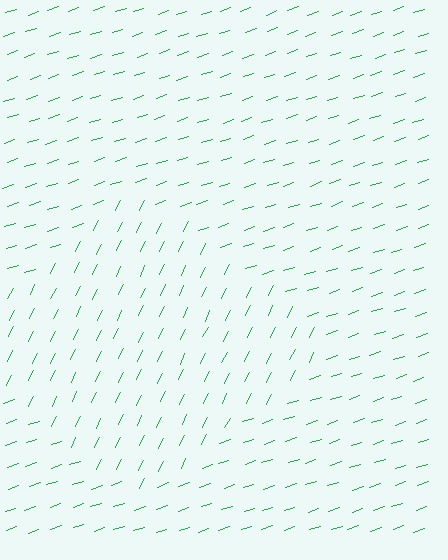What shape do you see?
I see a diamond.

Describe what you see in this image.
The image is filled with small green line segments. A diamond region in the image has lines oriented differently from the surrounding lines, creating a visible texture boundary.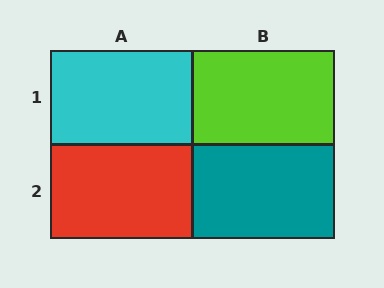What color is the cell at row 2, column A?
Red.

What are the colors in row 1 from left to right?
Cyan, lime.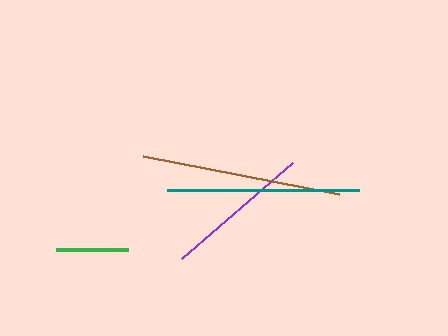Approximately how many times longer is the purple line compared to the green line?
The purple line is approximately 2.0 times the length of the green line.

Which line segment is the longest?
The brown line is the longest at approximately 200 pixels.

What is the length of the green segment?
The green segment is approximately 72 pixels long.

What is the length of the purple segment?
The purple segment is approximately 147 pixels long.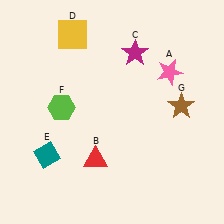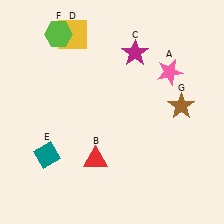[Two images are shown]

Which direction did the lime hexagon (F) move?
The lime hexagon (F) moved up.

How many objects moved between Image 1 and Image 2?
1 object moved between the two images.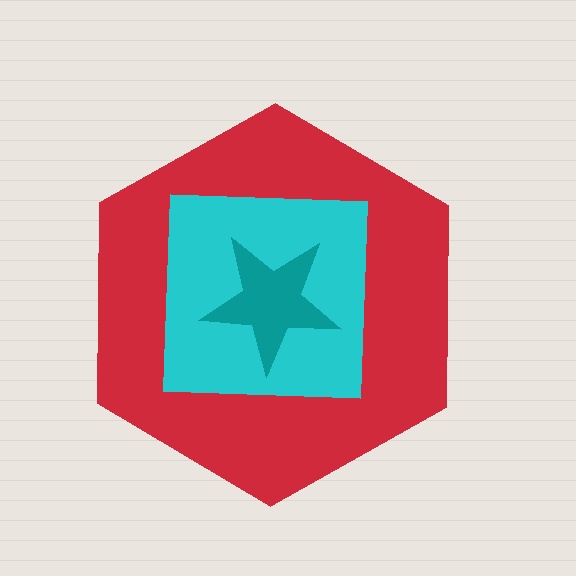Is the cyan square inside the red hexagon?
Yes.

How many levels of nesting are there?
3.